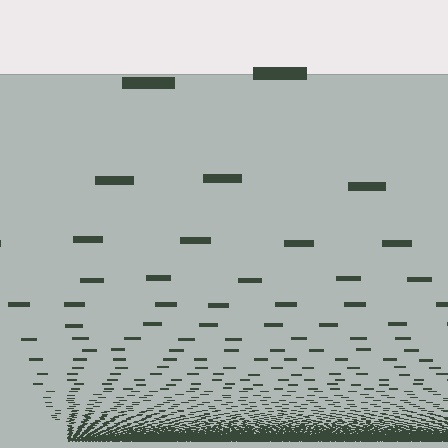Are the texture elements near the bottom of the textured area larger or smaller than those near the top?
Smaller. The gradient is inverted — elements near the bottom are smaller and denser.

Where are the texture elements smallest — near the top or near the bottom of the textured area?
Near the bottom.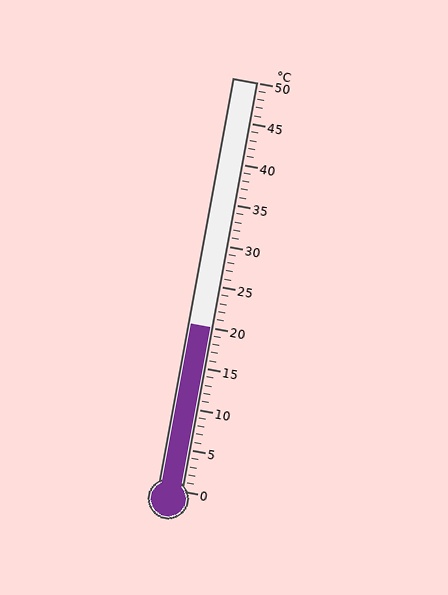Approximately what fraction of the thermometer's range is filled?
The thermometer is filled to approximately 40% of its range.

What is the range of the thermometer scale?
The thermometer scale ranges from 0°C to 50°C.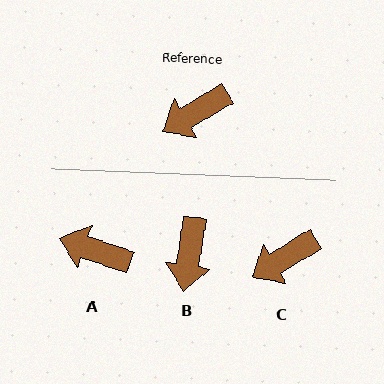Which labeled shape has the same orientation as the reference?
C.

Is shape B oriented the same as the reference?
No, it is off by about 51 degrees.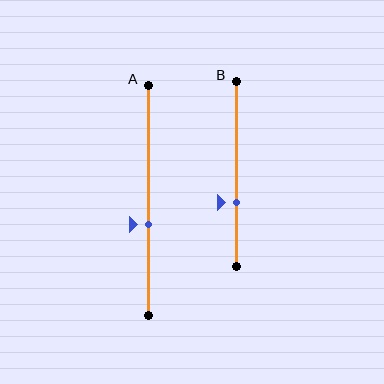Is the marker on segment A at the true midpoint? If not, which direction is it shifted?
No, the marker on segment A is shifted downward by about 10% of the segment length.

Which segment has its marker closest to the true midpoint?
Segment A has its marker closest to the true midpoint.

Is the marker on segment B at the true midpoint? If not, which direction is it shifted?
No, the marker on segment B is shifted downward by about 15% of the segment length.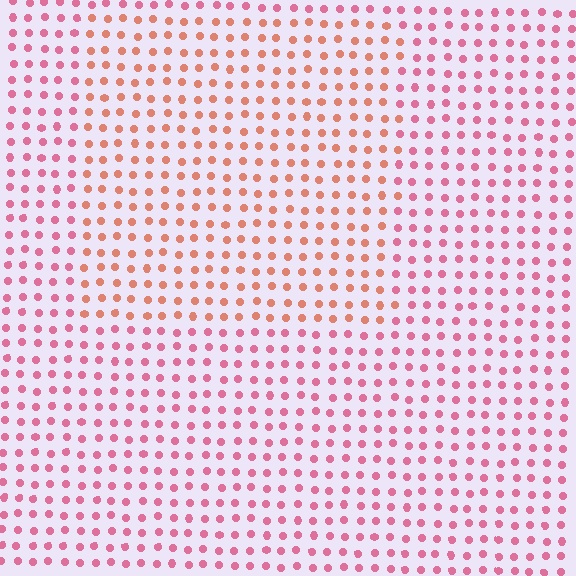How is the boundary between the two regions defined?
The boundary is defined purely by a slight shift in hue (about 34 degrees). Spacing, size, and orientation are identical on both sides.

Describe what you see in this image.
The image is filled with small pink elements in a uniform arrangement. A rectangle-shaped region is visible where the elements are tinted to a slightly different hue, forming a subtle color boundary.